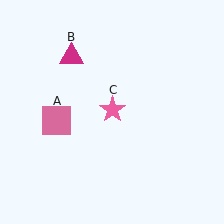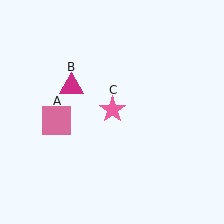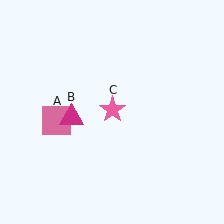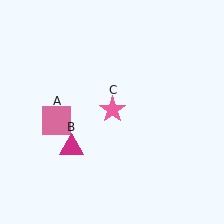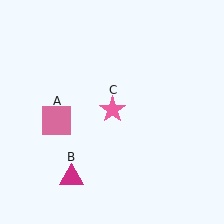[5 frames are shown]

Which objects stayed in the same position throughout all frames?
Pink square (object A) and pink star (object C) remained stationary.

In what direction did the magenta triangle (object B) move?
The magenta triangle (object B) moved down.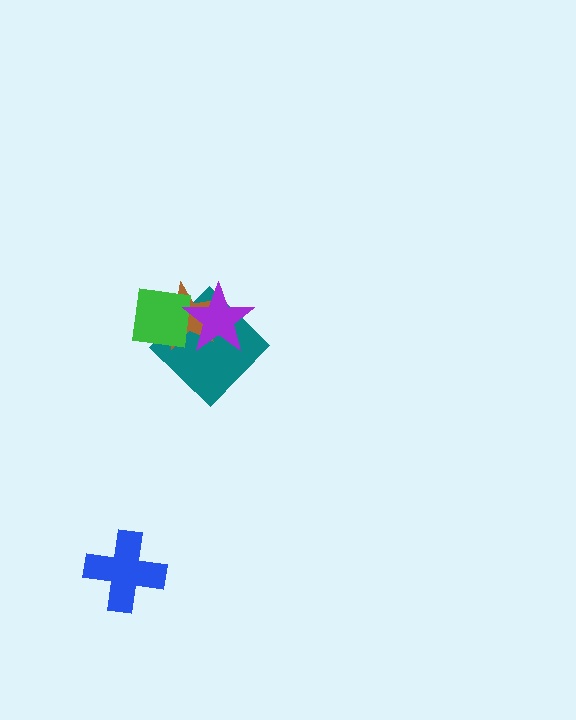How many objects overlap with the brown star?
3 objects overlap with the brown star.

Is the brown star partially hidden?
Yes, it is partially covered by another shape.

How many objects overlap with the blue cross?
0 objects overlap with the blue cross.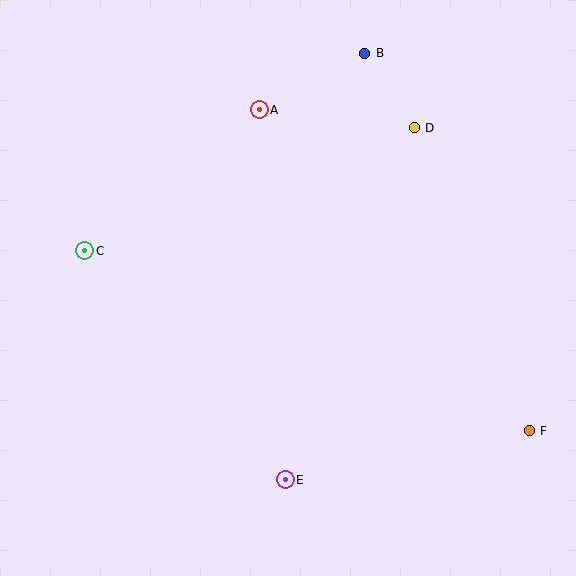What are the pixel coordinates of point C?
Point C is at (85, 251).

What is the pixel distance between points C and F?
The distance between C and F is 480 pixels.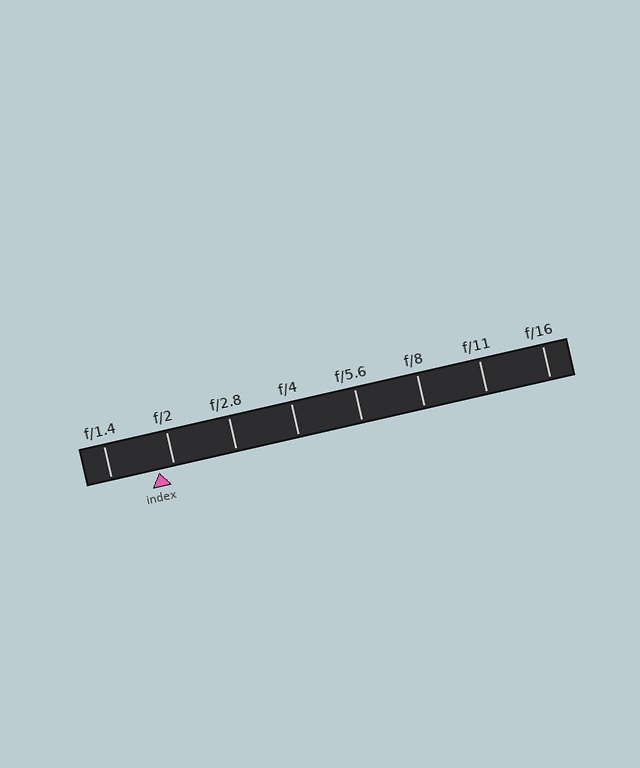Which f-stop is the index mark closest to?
The index mark is closest to f/2.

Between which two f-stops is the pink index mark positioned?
The index mark is between f/1.4 and f/2.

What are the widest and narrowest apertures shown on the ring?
The widest aperture shown is f/1.4 and the narrowest is f/16.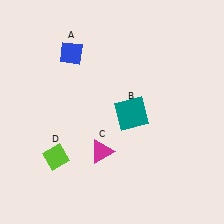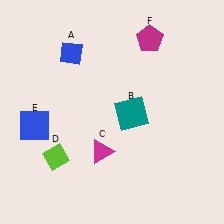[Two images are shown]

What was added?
A blue square (E), a magenta pentagon (F) were added in Image 2.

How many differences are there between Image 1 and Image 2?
There are 2 differences between the two images.